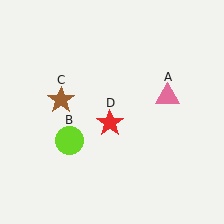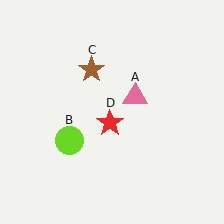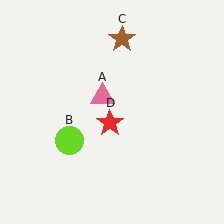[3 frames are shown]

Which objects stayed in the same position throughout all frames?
Lime circle (object B) and red star (object D) remained stationary.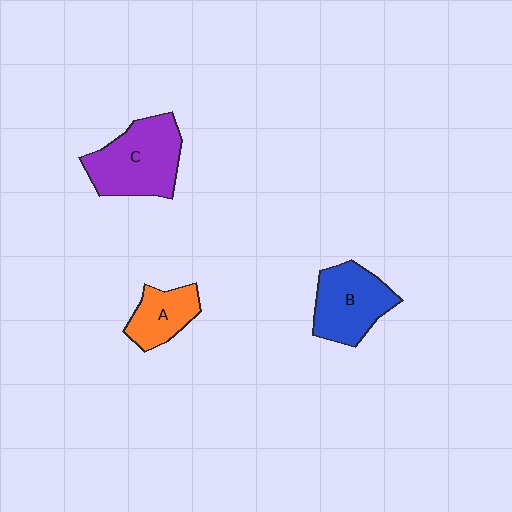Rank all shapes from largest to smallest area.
From largest to smallest: C (purple), B (blue), A (orange).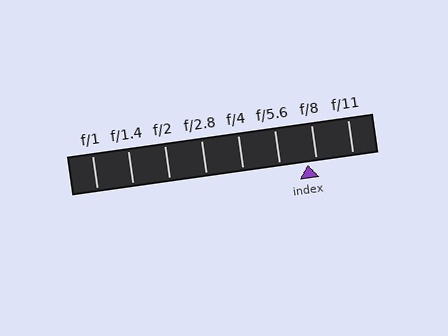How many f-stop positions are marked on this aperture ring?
There are 8 f-stop positions marked.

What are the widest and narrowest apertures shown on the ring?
The widest aperture shown is f/1 and the narrowest is f/11.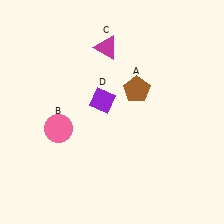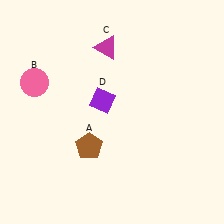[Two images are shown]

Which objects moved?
The objects that moved are: the brown pentagon (A), the pink circle (B).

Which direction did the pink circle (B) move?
The pink circle (B) moved up.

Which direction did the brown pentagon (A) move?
The brown pentagon (A) moved down.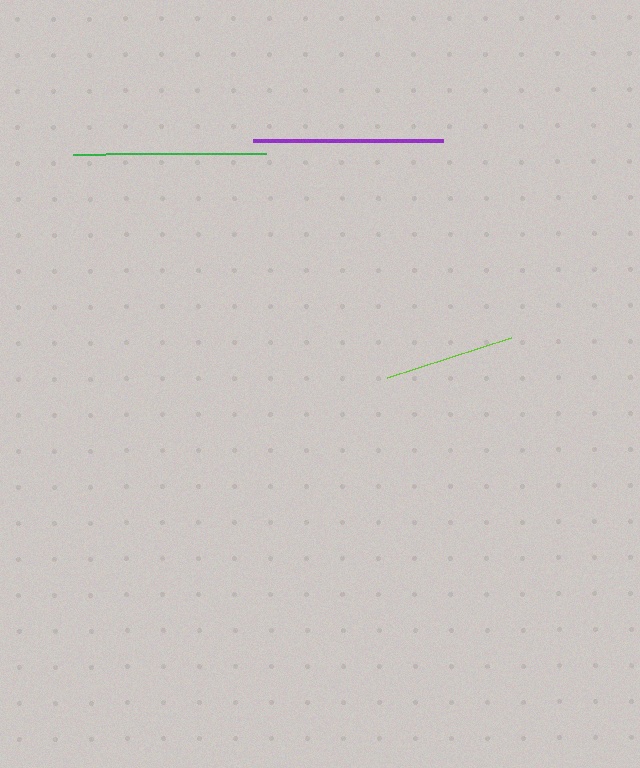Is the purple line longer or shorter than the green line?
The green line is longer than the purple line.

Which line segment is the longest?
The green line is the longest at approximately 193 pixels.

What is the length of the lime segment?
The lime segment is approximately 130 pixels long.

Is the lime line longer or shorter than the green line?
The green line is longer than the lime line.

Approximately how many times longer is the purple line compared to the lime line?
The purple line is approximately 1.5 times the length of the lime line.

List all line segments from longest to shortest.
From longest to shortest: green, purple, lime.